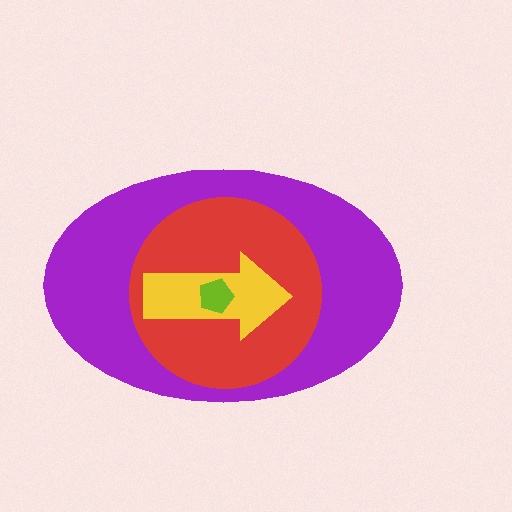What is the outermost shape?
The purple ellipse.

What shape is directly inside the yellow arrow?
The lime pentagon.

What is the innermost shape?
The lime pentagon.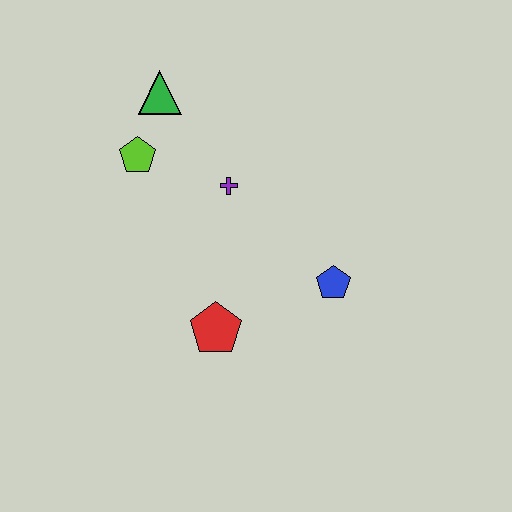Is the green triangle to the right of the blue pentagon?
No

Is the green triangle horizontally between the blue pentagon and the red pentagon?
No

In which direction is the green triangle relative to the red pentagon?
The green triangle is above the red pentagon.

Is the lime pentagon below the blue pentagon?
No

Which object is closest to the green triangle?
The lime pentagon is closest to the green triangle.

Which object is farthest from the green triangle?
The blue pentagon is farthest from the green triangle.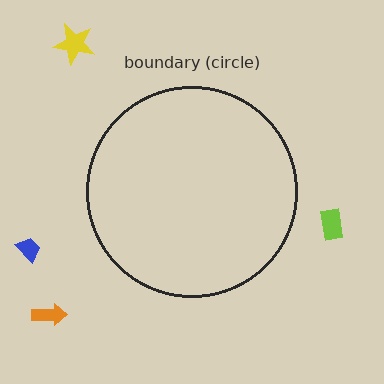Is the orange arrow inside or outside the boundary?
Outside.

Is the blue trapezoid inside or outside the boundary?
Outside.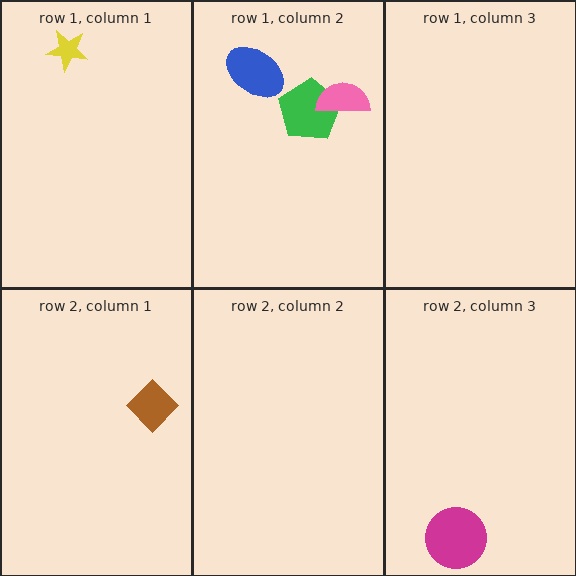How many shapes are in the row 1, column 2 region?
3.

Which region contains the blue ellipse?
The row 1, column 2 region.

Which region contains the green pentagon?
The row 1, column 2 region.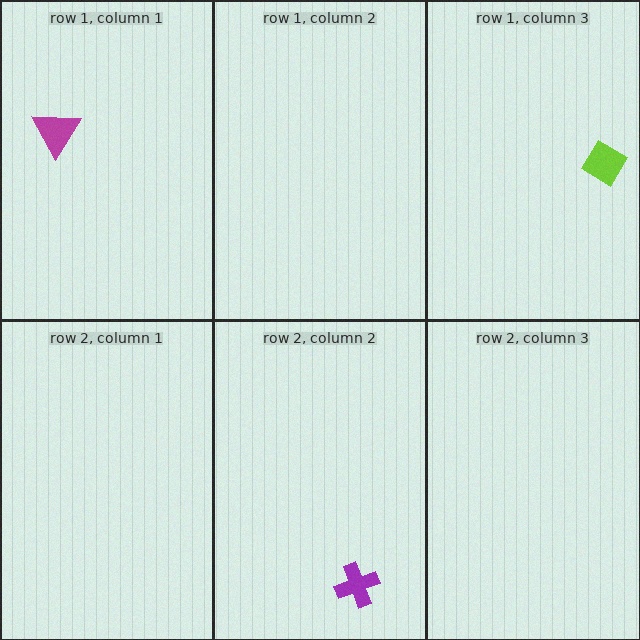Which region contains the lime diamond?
The row 1, column 3 region.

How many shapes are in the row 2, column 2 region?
1.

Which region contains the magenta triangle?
The row 1, column 1 region.